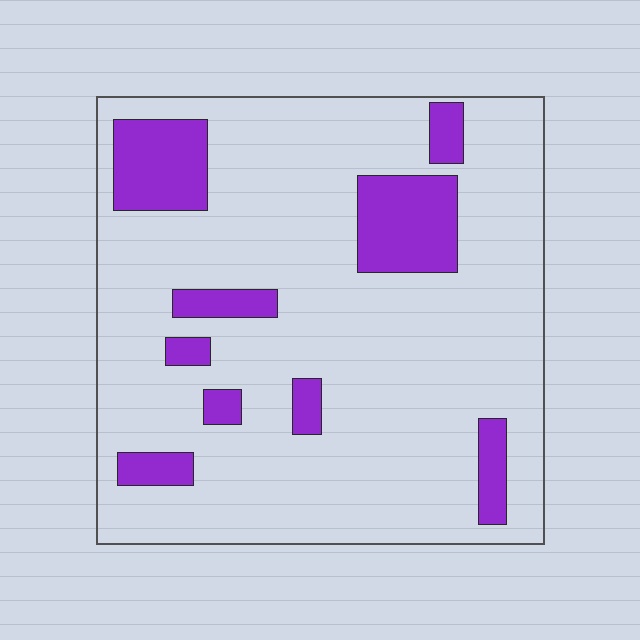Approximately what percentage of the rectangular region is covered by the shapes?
Approximately 15%.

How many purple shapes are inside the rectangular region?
9.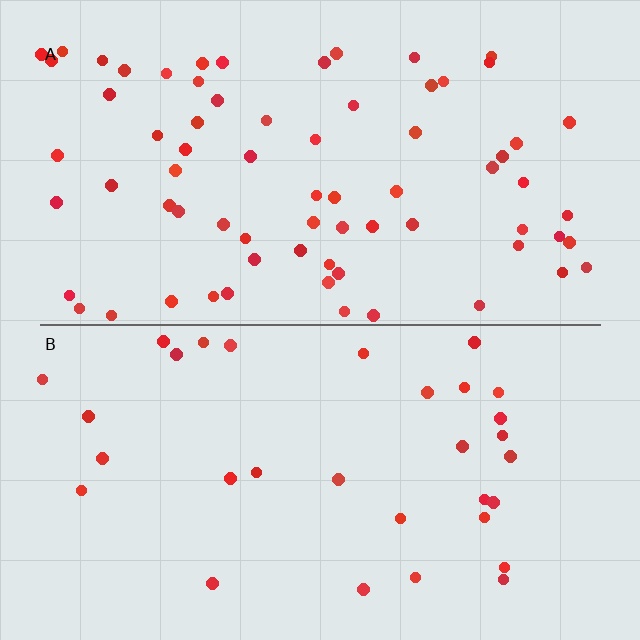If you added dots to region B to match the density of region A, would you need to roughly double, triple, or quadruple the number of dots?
Approximately double.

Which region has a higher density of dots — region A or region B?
A (the top).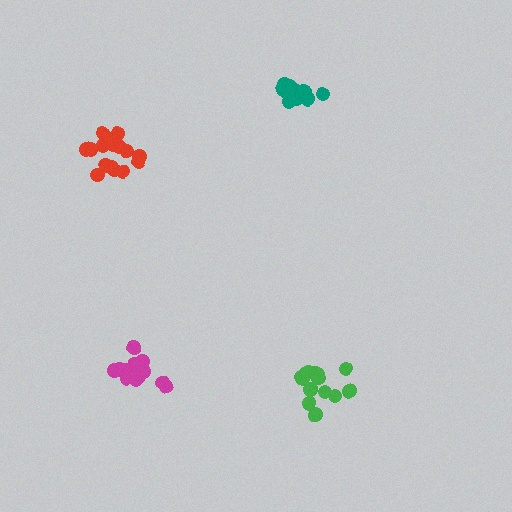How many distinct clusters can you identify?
There are 4 distinct clusters.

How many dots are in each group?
Group 1: 15 dots, Group 2: 12 dots, Group 3: 15 dots, Group 4: 16 dots (58 total).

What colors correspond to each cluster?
The clusters are colored: magenta, teal, green, red.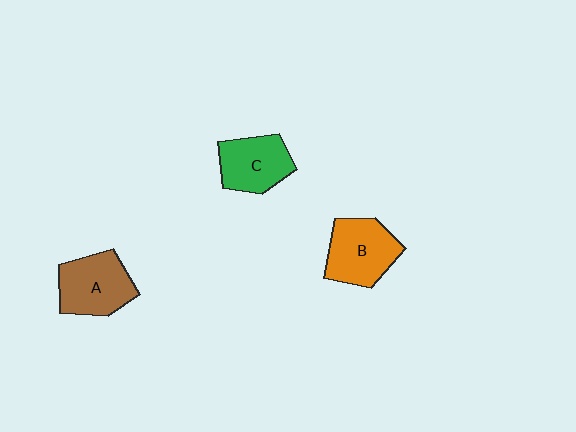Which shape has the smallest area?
Shape C (green).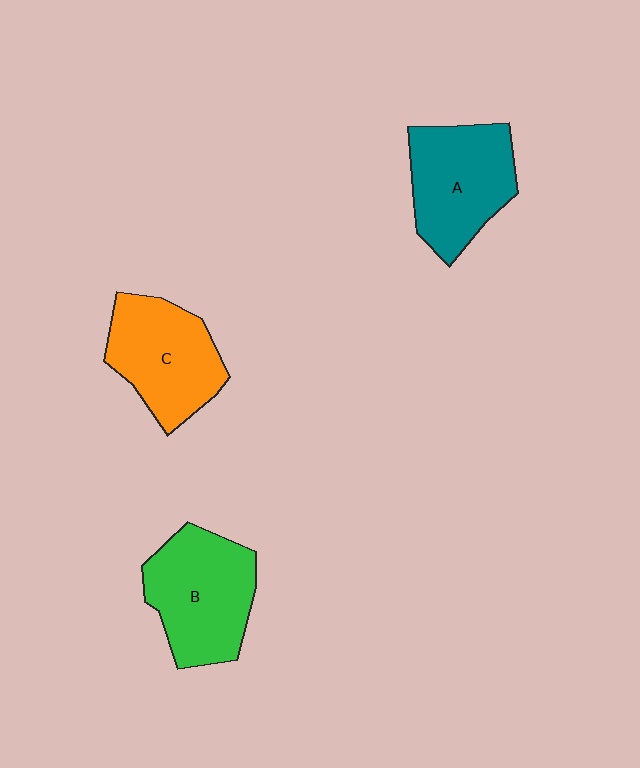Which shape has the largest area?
Shape B (green).